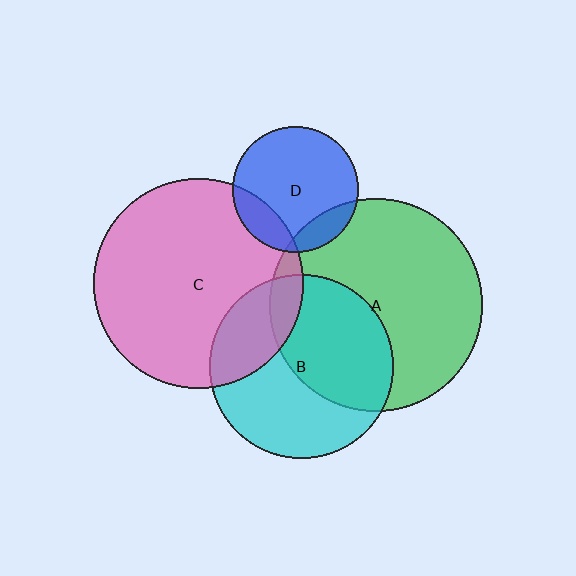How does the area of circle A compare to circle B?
Approximately 1.3 times.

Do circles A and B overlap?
Yes.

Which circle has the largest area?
Circle A (green).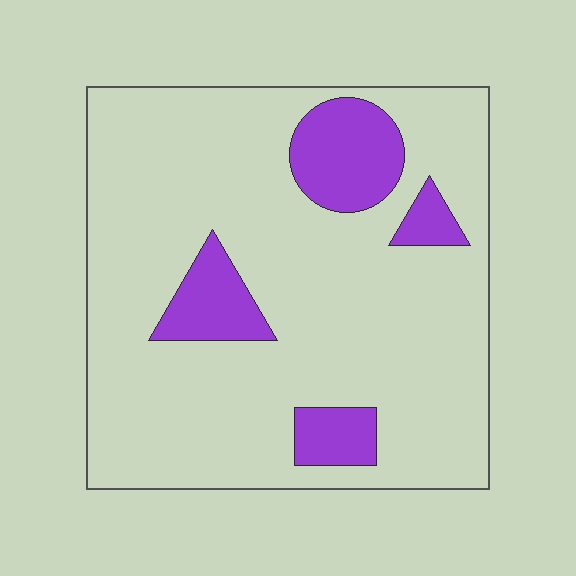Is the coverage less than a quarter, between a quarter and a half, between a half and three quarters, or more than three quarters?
Less than a quarter.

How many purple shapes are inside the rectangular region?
4.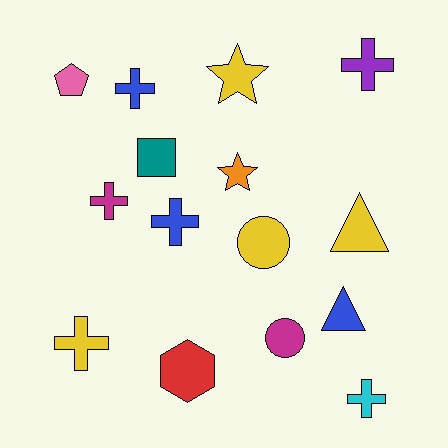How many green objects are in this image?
There are no green objects.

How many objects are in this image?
There are 15 objects.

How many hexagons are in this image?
There is 1 hexagon.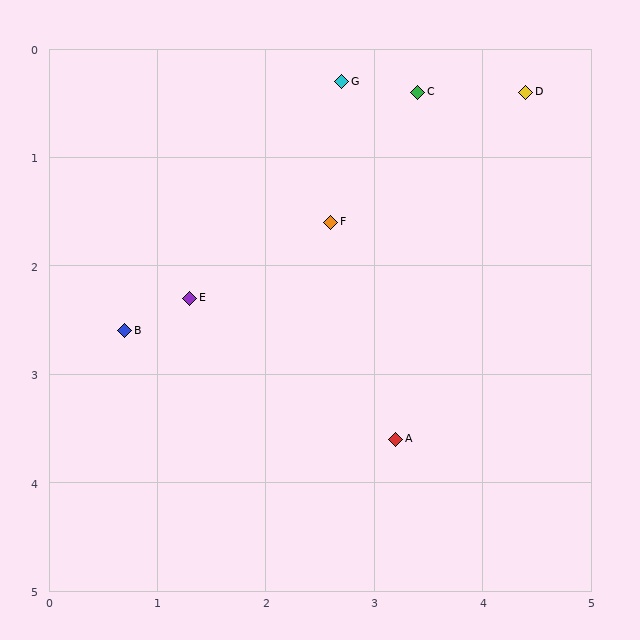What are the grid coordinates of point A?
Point A is at approximately (3.2, 3.6).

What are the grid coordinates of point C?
Point C is at approximately (3.4, 0.4).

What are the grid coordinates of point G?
Point G is at approximately (2.7, 0.3).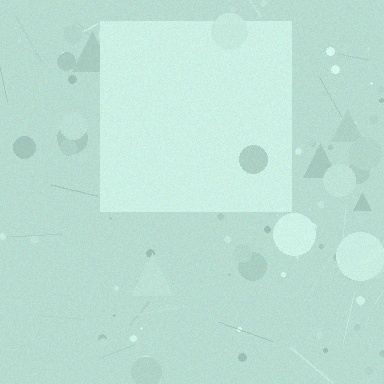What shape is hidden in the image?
A square is hidden in the image.